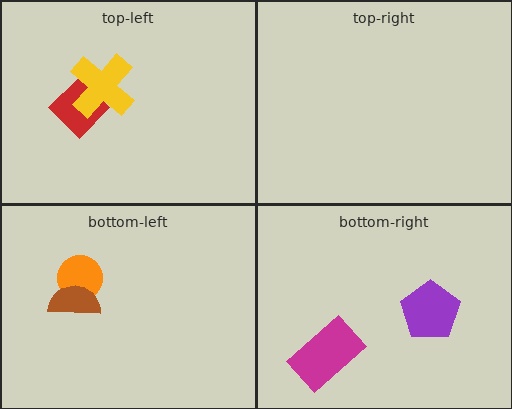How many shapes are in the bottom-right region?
2.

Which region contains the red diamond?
The top-left region.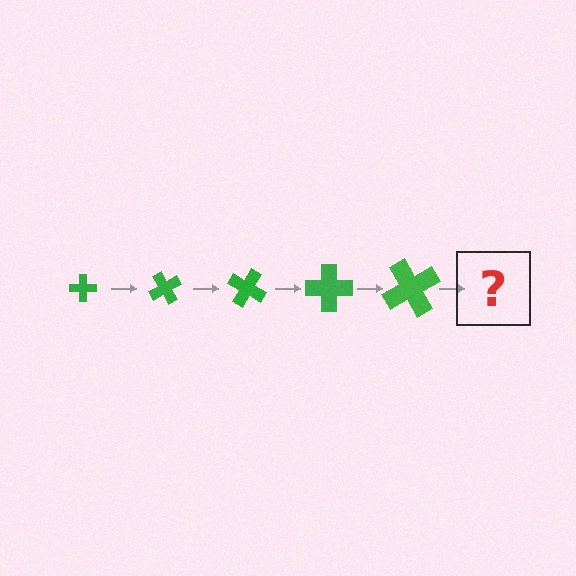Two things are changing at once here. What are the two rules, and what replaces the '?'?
The two rules are that the cross grows larger each step and it rotates 60 degrees each step. The '?' should be a cross, larger than the previous one and rotated 300 degrees from the start.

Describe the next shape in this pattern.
It should be a cross, larger than the previous one and rotated 300 degrees from the start.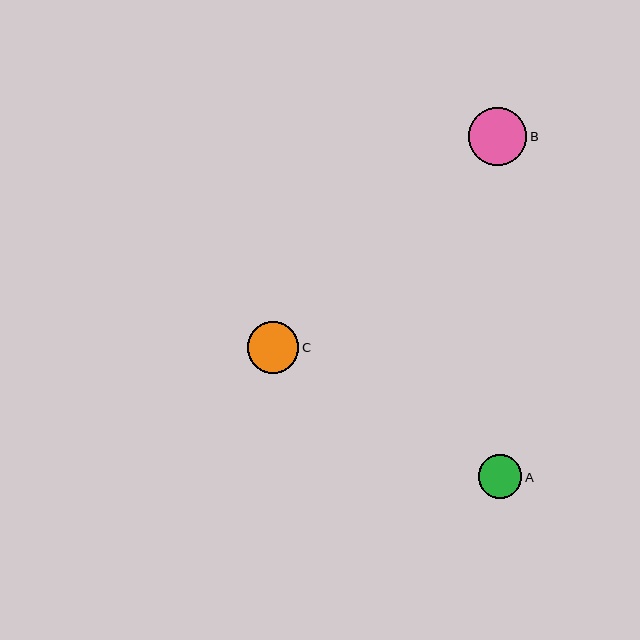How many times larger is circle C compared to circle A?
Circle C is approximately 1.2 times the size of circle A.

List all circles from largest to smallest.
From largest to smallest: B, C, A.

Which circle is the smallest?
Circle A is the smallest with a size of approximately 44 pixels.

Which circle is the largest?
Circle B is the largest with a size of approximately 58 pixels.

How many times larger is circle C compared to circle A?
Circle C is approximately 1.2 times the size of circle A.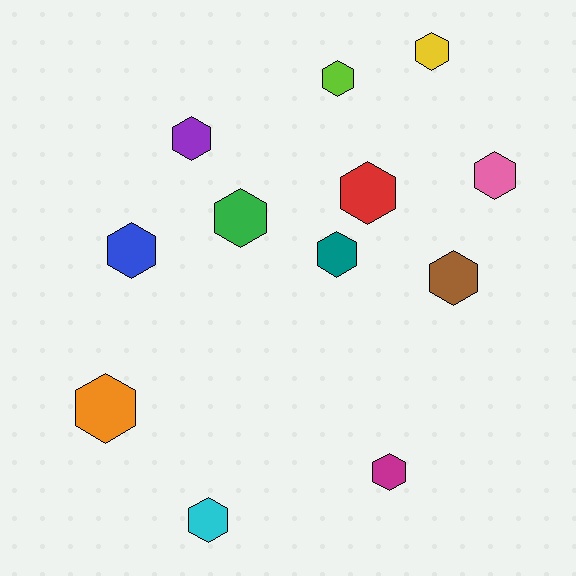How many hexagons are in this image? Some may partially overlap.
There are 12 hexagons.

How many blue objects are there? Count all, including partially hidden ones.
There is 1 blue object.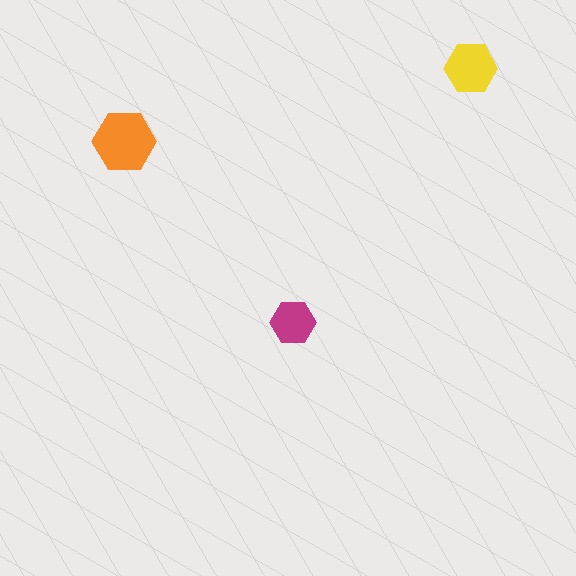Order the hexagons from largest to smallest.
the orange one, the yellow one, the magenta one.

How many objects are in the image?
There are 3 objects in the image.